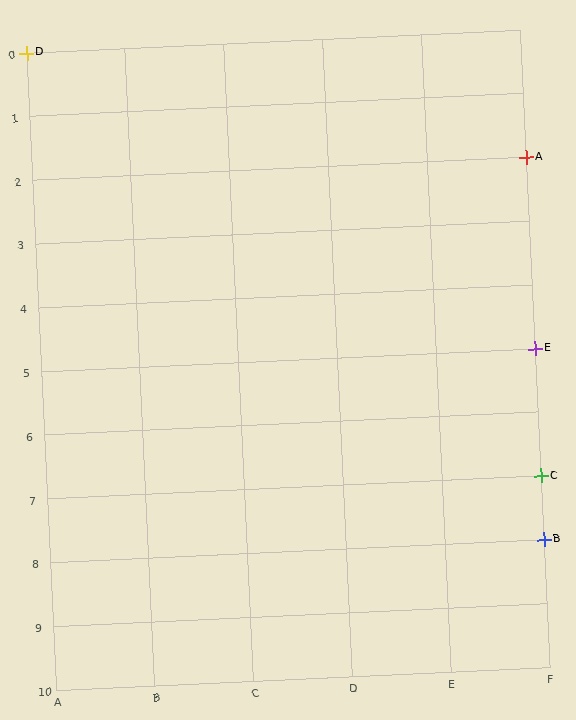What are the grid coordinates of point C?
Point C is at grid coordinates (F, 7).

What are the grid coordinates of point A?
Point A is at grid coordinates (F, 2).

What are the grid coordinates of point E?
Point E is at grid coordinates (F, 5).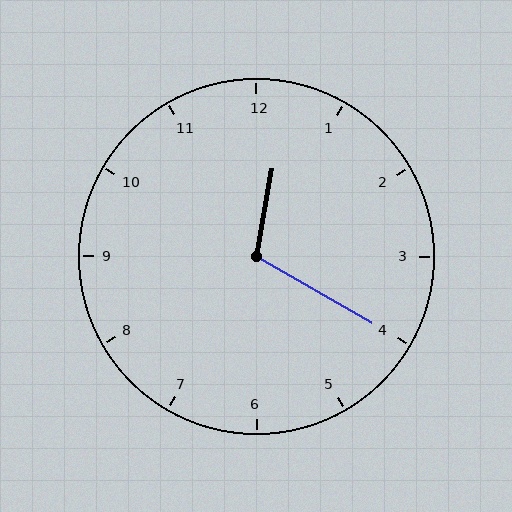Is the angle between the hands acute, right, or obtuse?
It is obtuse.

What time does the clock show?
12:20.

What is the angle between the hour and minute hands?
Approximately 110 degrees.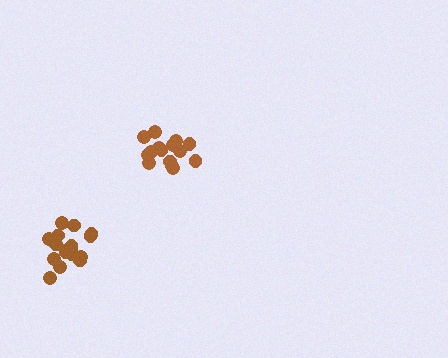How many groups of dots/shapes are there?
There are 2 groups.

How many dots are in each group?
Group 1: 18 dots, Group 2: 15 dots (33 total).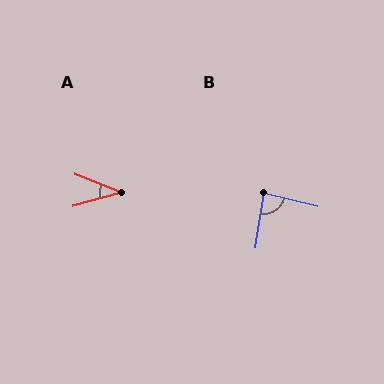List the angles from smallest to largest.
A (37°), B (84°).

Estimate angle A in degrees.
Approximately 37 degrees.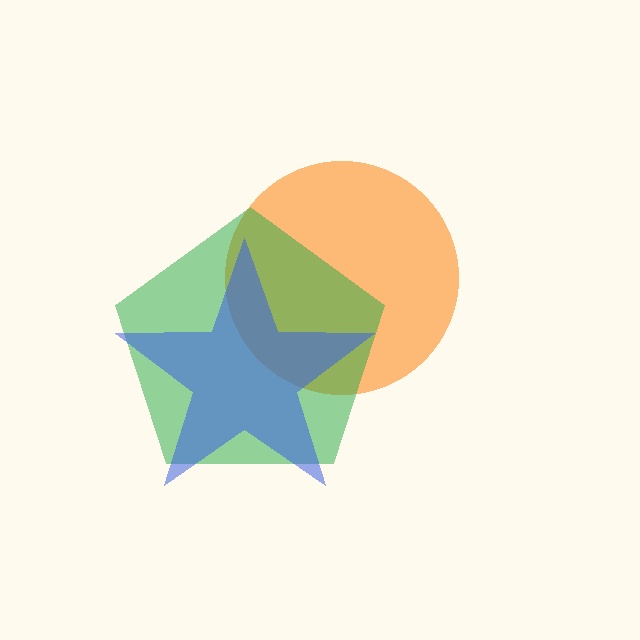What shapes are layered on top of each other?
The layered shapes are: an orange circle, a green pentagon, a blue star.